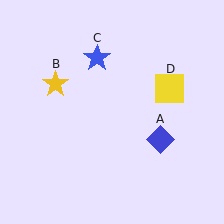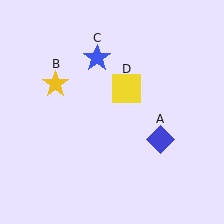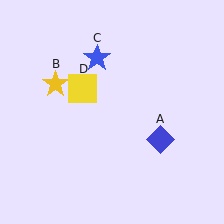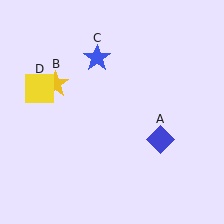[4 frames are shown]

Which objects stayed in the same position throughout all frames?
Blue diamond (object A) and yellow star (object B) and blue star (object C) remained stationary.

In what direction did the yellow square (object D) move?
The yellow square (object D) moved left.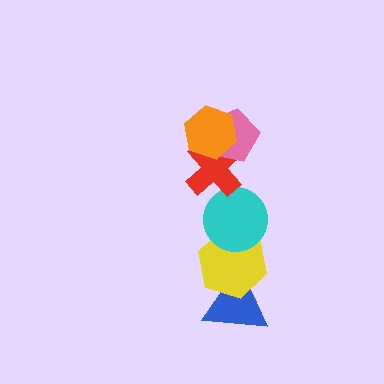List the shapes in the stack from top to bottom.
From top to bottom: the orange hexagon, the pink pentagon, the red cross, the cyan circle, the yellow hexagon, the blue triangle.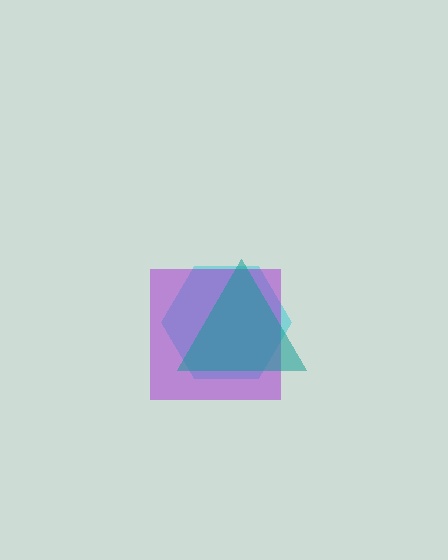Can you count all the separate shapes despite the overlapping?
Yes, there are 3 separate shapes.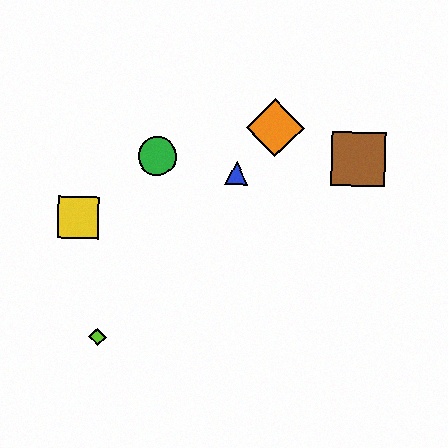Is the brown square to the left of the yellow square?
No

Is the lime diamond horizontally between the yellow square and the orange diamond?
Yes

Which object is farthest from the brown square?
The lime diamond is farthest from the brown square.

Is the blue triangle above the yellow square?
Yes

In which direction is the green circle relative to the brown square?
The green circle is to the left of the brown square.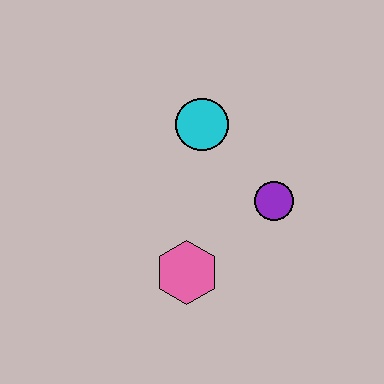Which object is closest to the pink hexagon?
The purple circle is closest to the pink hexagon.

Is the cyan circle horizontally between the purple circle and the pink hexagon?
Yes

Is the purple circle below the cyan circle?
Yes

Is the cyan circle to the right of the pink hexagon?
Yes